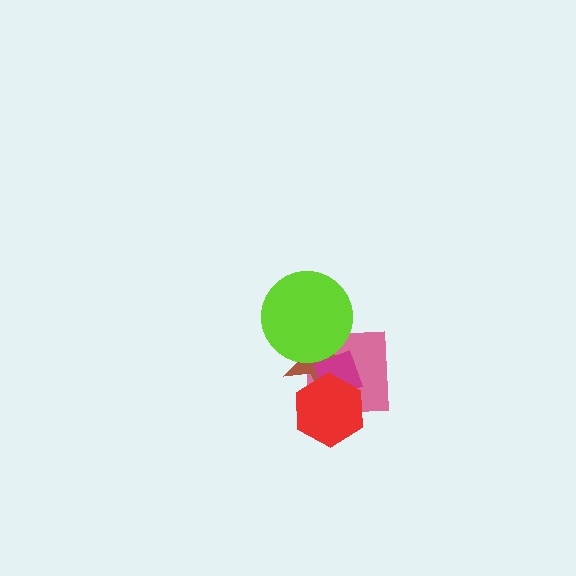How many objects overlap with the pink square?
4 objects overlap with the pink square.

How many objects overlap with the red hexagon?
3 objects overlap with the red hexagon.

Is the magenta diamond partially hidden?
Yes, it is partially covered by another shape.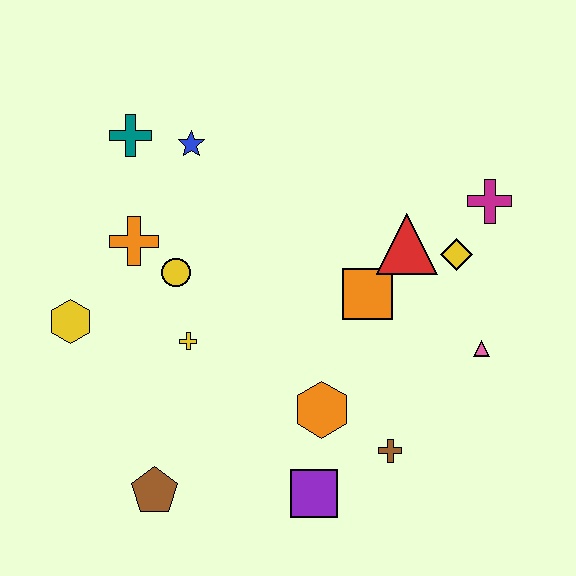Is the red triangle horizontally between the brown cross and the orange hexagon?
No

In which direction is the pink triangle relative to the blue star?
The pink triangle is to the right of the blue star.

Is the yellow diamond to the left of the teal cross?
No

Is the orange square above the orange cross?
No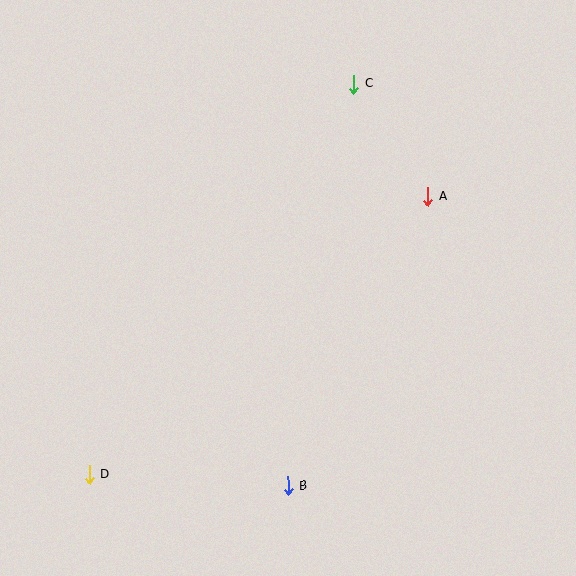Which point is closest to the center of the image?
Point A at (428, 196) is closest to the center.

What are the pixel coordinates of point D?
Point D is at (90, 475).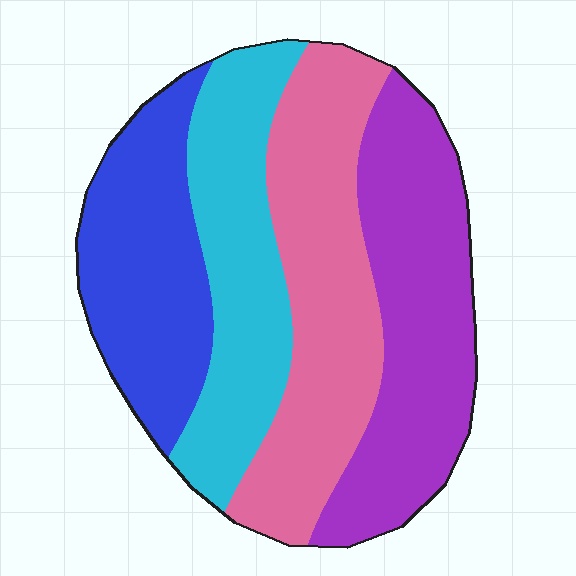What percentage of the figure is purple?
Purple covers roughly 30% of the figure.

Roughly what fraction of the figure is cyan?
Cyan covers 22% of the figure.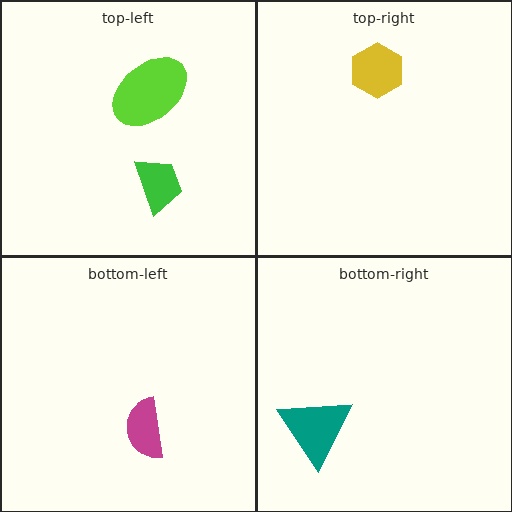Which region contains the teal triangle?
The bottom-right region.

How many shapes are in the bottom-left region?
1.